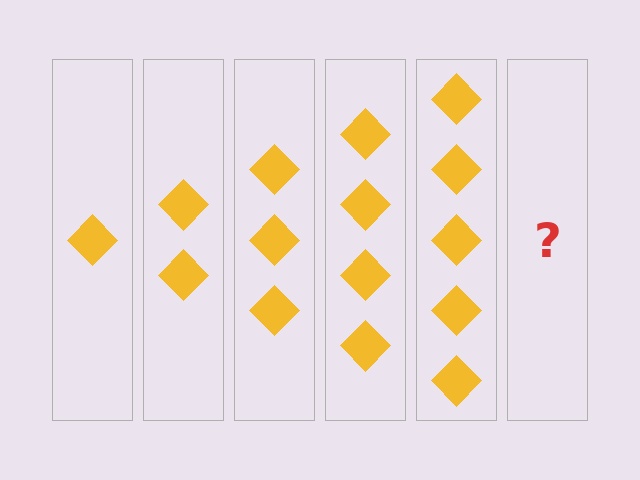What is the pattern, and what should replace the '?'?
The pattern is that each step adds one more diamond. The '?' should be 6 diamonds.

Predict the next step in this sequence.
The next step is 6 diamonds.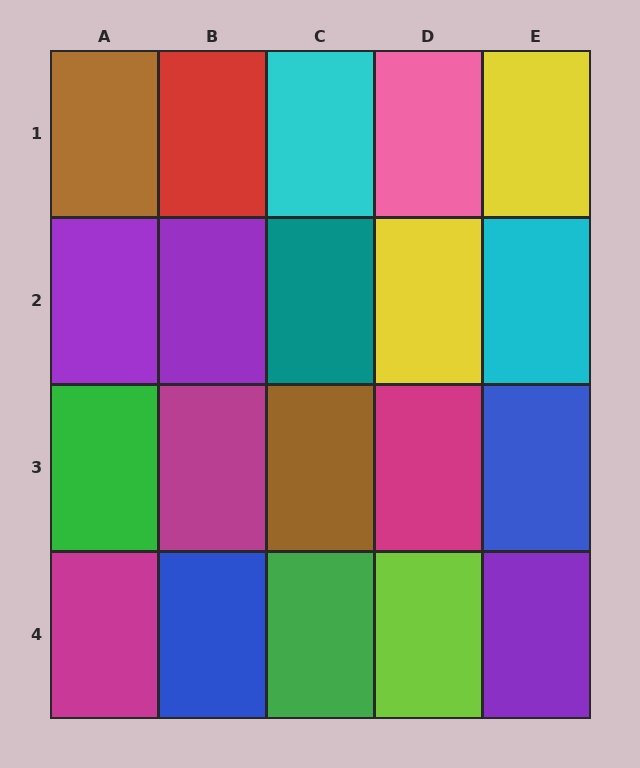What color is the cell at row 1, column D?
Pink.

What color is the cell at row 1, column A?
Brown.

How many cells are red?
1 cell is red.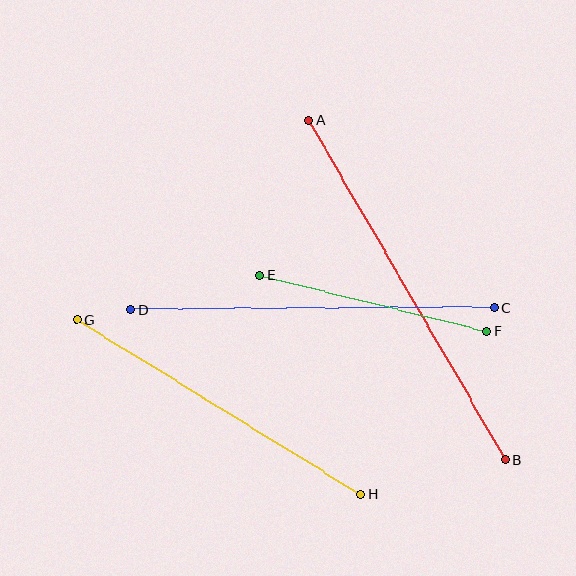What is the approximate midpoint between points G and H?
The midpoint is at approximately (219, 407) pixels.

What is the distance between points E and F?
The distance is approximately 234 pixels.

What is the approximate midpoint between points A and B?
The midpoint is at approximately (407, 290) pixels.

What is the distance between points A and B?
The distance is approximately 392 pixels.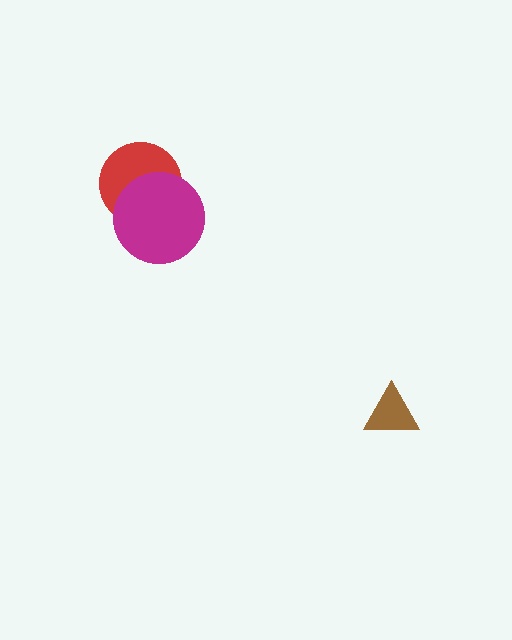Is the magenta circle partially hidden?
No, no other shape covers it.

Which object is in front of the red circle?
The magenta circle is in front of the red circle.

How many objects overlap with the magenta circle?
1 object overlaps with the magenta circle.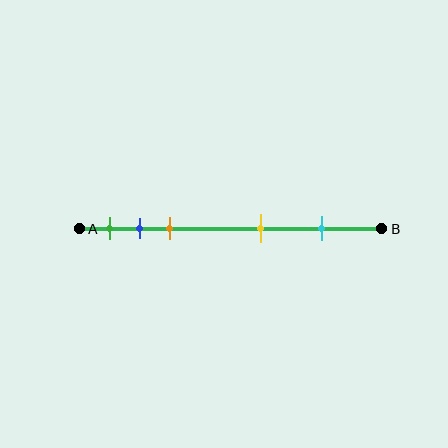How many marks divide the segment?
There are 5 marks dividing the segment.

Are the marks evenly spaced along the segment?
No, the marks are not evenly spaced.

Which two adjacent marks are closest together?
The blue and orange marks are the closest adjacent pair.